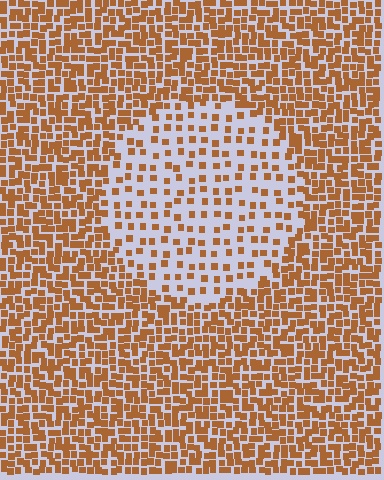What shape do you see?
I see a circle.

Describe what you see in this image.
The image contains small brown elements arranged at two different densities. A circle-shaped region is visible where the elements are less densely packed than the surrounding area.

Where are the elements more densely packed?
The elements are more densely packed outside the circle boundary.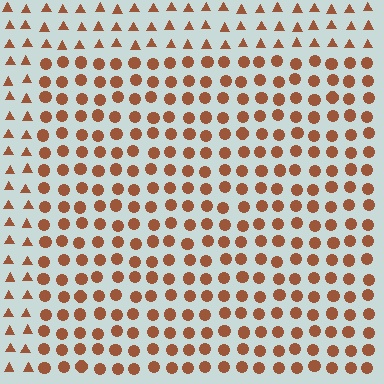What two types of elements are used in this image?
The image uses circles inside the rectangle region and triangles outside it.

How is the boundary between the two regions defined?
The boundary is defined by a change in element shape: circles inside vs. triangles outside. All elements share the same color and spacing.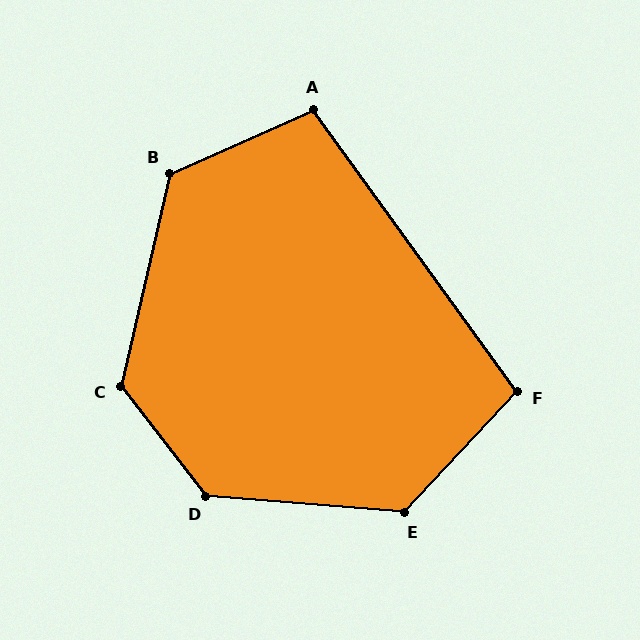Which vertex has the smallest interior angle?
F, at approximately 101 degrees.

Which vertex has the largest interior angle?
D, at approximately 132 degrees.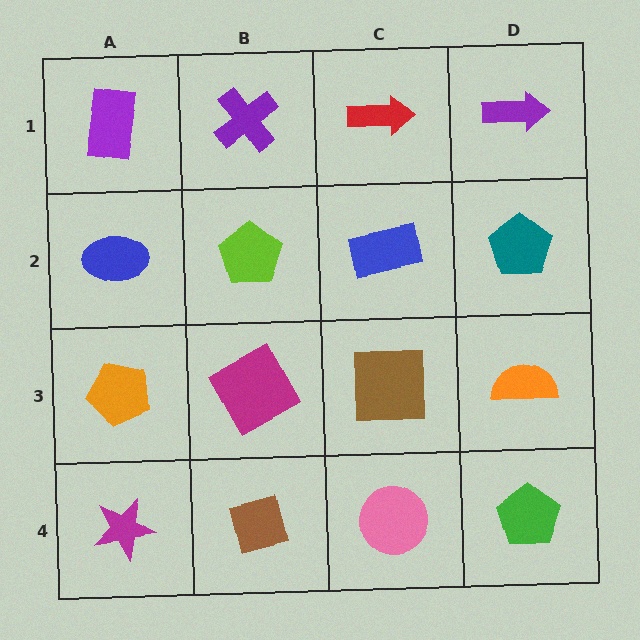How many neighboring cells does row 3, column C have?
4.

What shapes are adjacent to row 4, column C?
A brown square (row 3, column C), a brown diamond (row 4, column B), a green pentagon (row 4, column D).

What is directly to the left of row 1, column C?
A purple cross.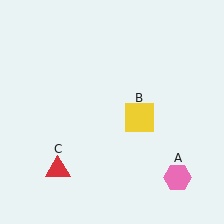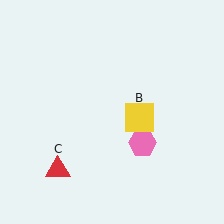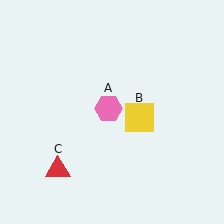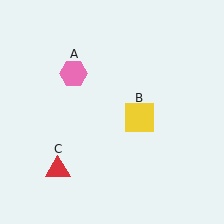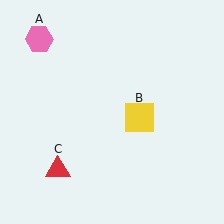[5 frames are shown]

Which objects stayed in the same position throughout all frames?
Yellow square (object B) and red triangle (object C) remained stationary.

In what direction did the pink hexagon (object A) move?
The pink hexagon (object A) moved up and to the left.